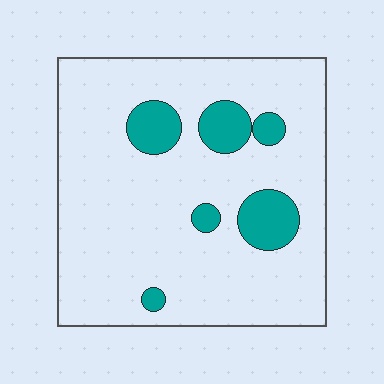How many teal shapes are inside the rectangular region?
6.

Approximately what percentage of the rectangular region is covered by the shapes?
Approximately 15%.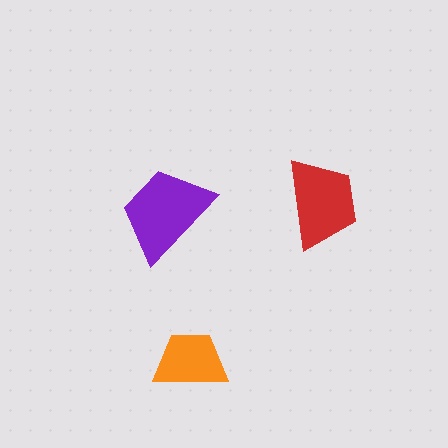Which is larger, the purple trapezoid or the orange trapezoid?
The purple one.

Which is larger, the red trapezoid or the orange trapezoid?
The red one.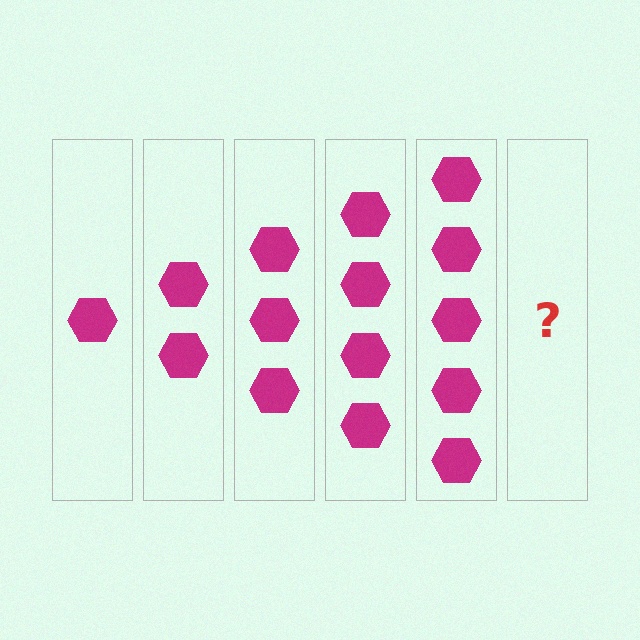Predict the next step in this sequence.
The next step is 6 hexagons.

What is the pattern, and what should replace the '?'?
The pattern is that each step adds one more hexagon. The '?' should be 6 hexagons.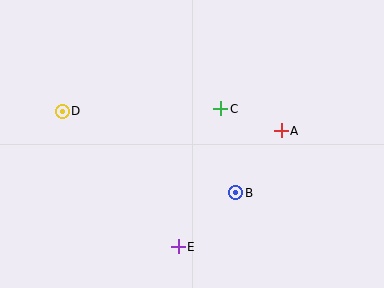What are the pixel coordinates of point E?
Point E is at (178, 247).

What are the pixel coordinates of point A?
Point A is at (281, 131).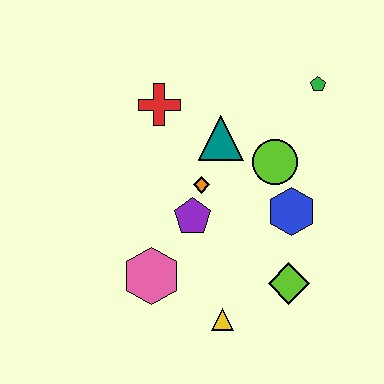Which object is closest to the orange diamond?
The purple pentagon is closest to the orange diamond.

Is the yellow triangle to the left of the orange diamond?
No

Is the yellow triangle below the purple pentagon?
Yes